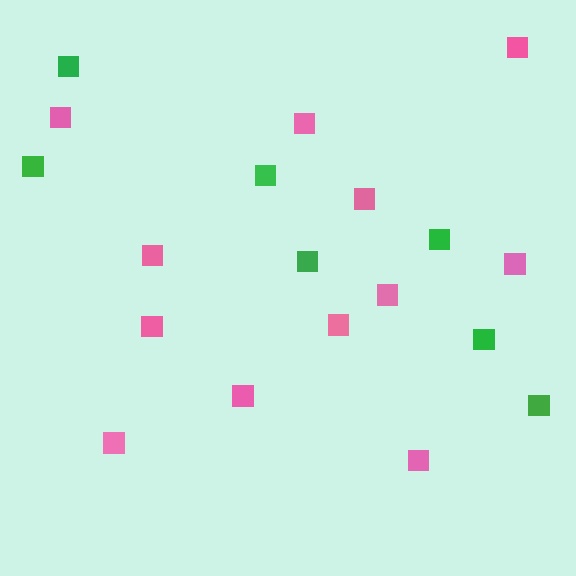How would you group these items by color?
There are 2 groups: one group of green squares (7) and one group of pink squares (12).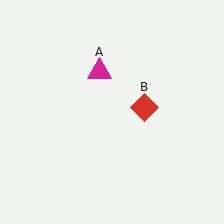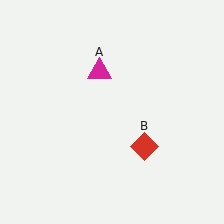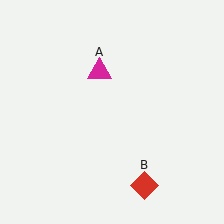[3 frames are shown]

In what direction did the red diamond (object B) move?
The red diamond (object B) moved down.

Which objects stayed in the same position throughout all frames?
Magenta triangle (object A) remained stationary.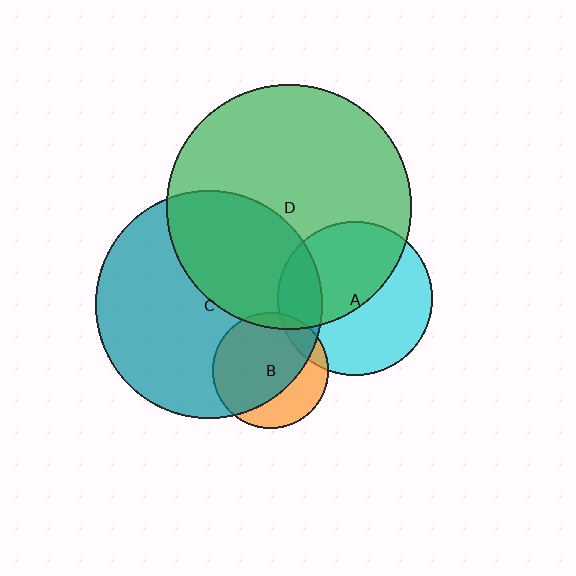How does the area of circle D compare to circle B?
Approximately 4.5 times.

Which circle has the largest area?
Circle D (green).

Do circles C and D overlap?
Yes.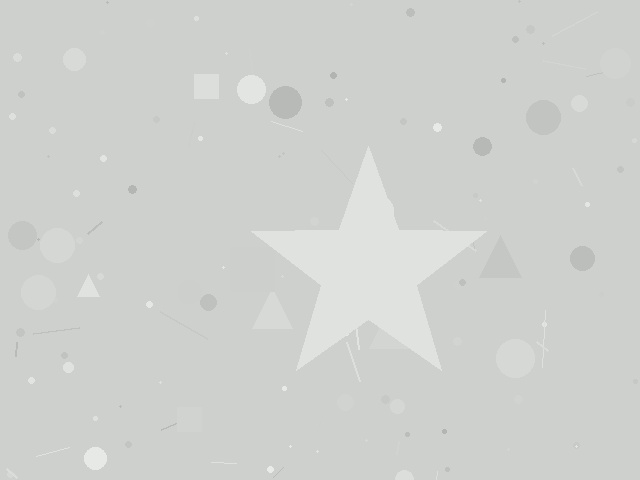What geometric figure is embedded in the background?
A star is embedded in the background.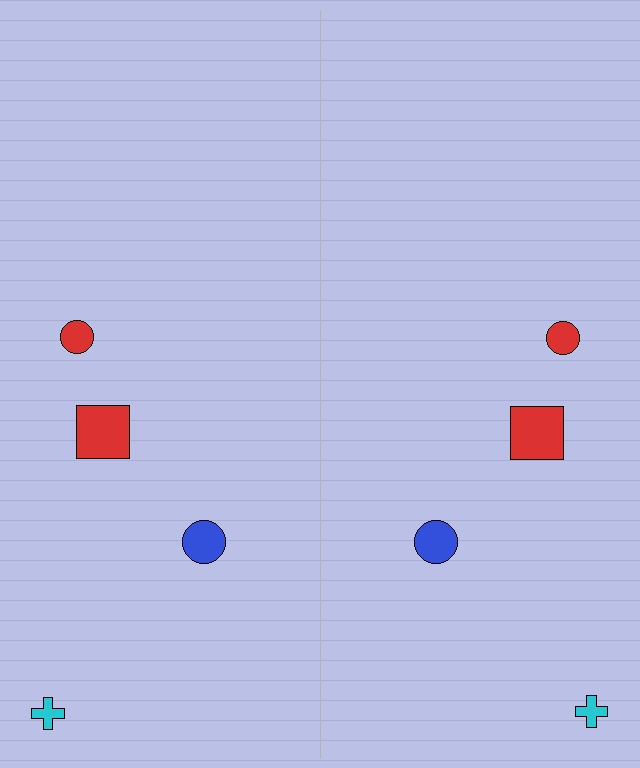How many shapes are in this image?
There are 8 shapes in this image.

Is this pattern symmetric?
Yes, this pattern has bilateral (reflection) symmetry.